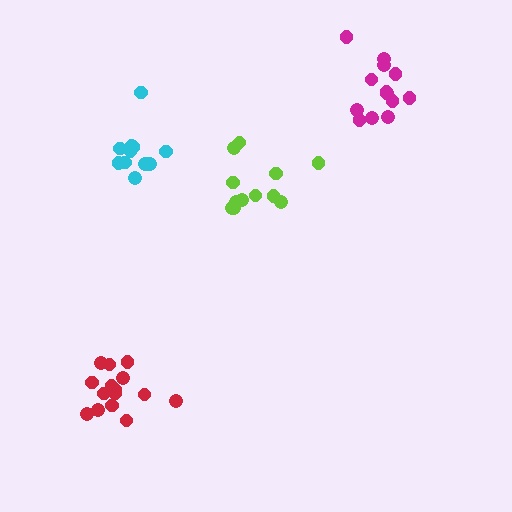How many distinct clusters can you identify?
There are 4 distinct clusters.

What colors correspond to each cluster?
The clusters are colored: lime, cyan, red, magenta.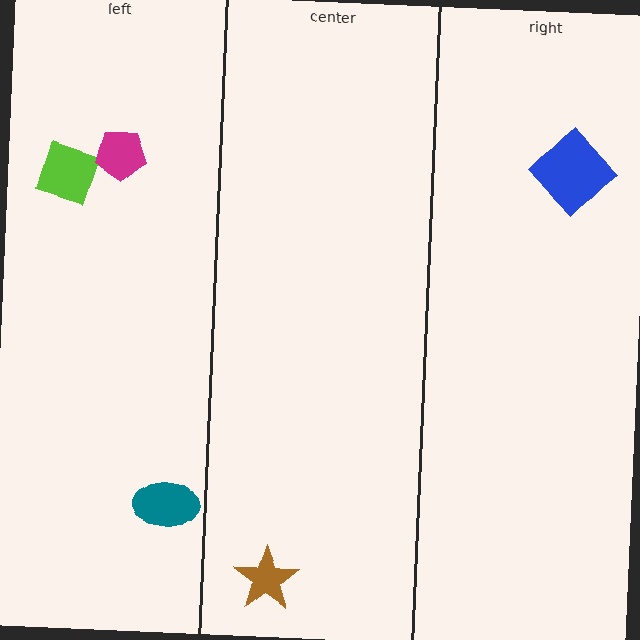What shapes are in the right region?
The blue diamond.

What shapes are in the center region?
The brown star.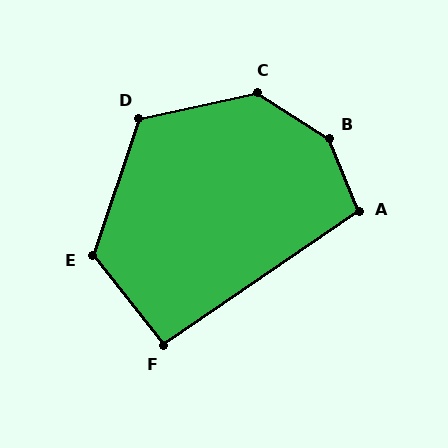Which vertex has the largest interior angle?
B, at approximately 145 degrees.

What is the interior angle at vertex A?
Approximately 102 degrees (obtuse).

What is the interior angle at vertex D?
Approximately 121 degrees (obtuse).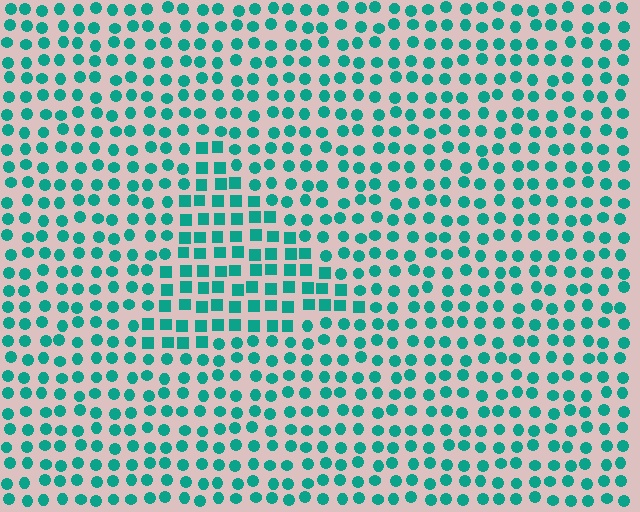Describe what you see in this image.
The image is filled with small teal elements arranged in a uniform grid. A triangle-shaped region contains squares, while the surrounding area contains circles. The boundary is defined purely by the change in element shape.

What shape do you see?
I see a triangle.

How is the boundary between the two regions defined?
The boundary is defined by a change in element shape: squares inside vs. circles outside. All elements share the same color and spacing.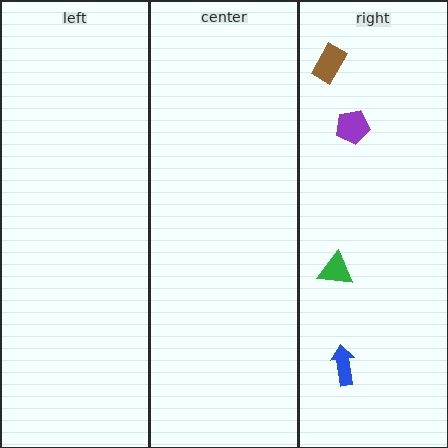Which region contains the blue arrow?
The right region.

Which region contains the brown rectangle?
The right region.